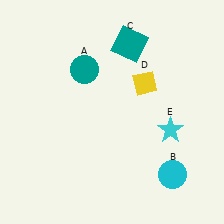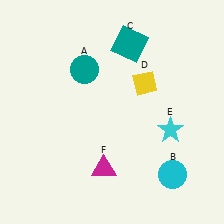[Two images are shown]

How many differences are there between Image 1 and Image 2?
There is 1 difference between the two images.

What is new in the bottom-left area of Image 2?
A magenta triangle (F) was added in the bottom-left area of Image 2.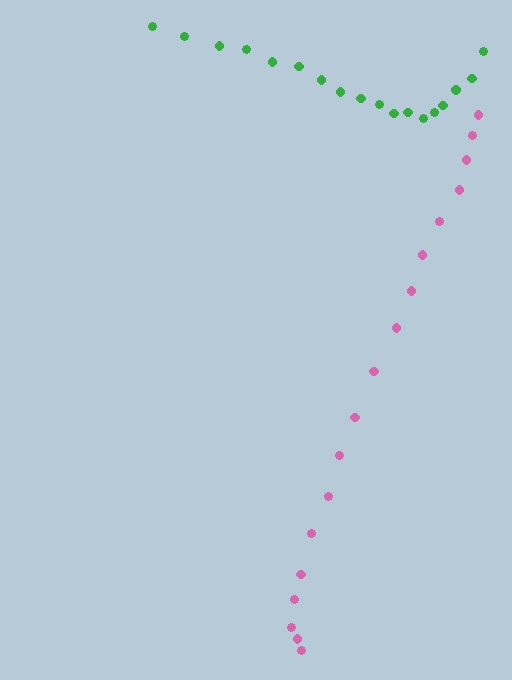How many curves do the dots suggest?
There are 2 distinct paths.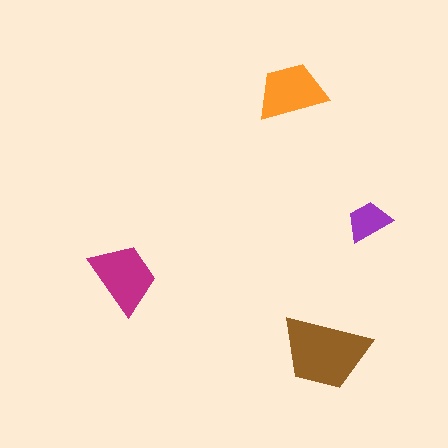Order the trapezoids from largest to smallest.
the brown one, the magenta one, the orange one, the purple one.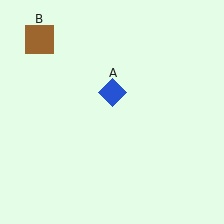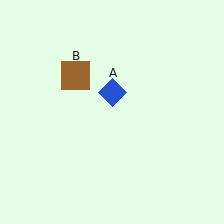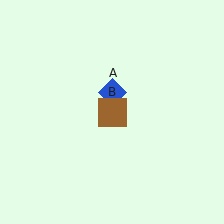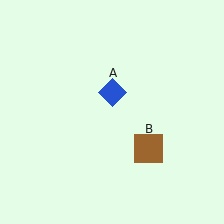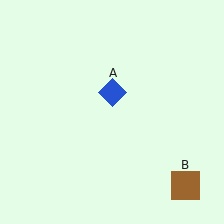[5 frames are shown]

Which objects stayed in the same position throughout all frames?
Blue diamond (object A) remained stationary.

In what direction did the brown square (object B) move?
The brown square (object B) moved down and to the right.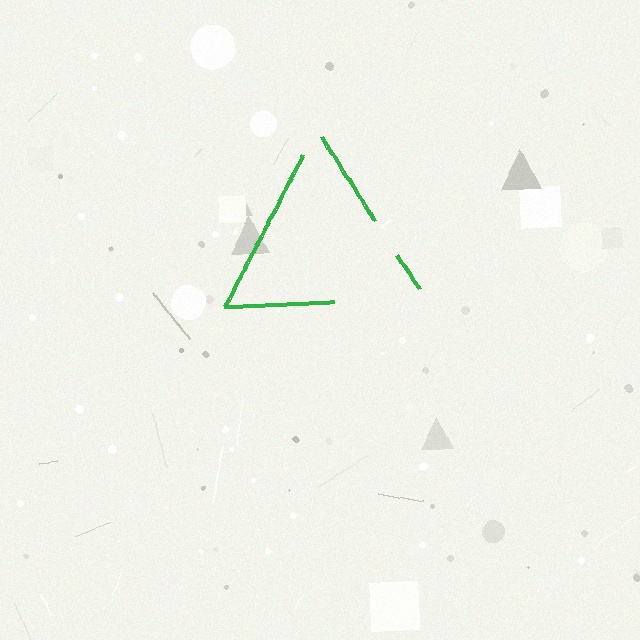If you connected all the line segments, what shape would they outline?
They would outline a triangle.